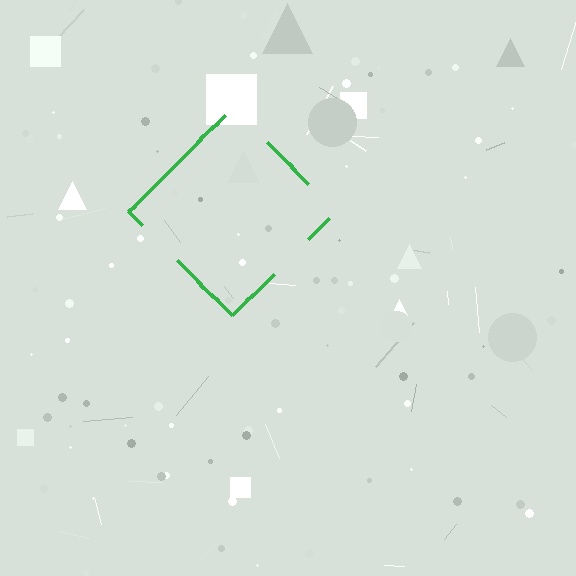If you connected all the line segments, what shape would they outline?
They would outline a diamond.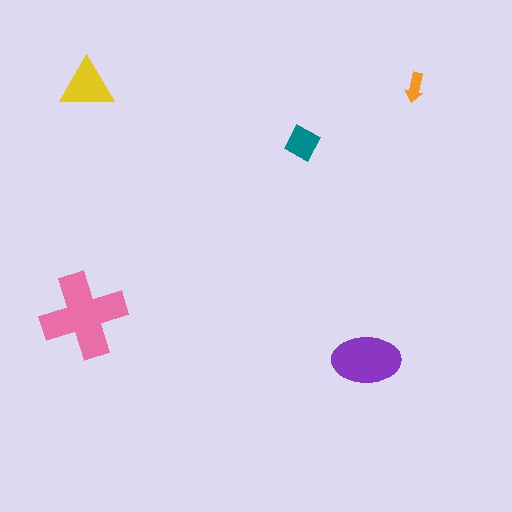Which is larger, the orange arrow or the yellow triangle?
The yellow triangle.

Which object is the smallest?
The orange arrow.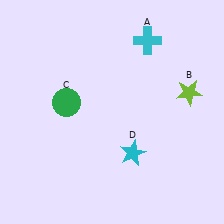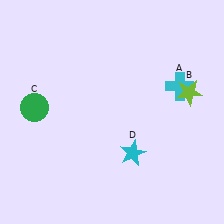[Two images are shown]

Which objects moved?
The objects that moved are: the cyan cross (A), the green circle (C).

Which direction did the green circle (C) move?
The green circle (C) moved left.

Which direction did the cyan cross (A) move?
The cyan cross (A) moved down.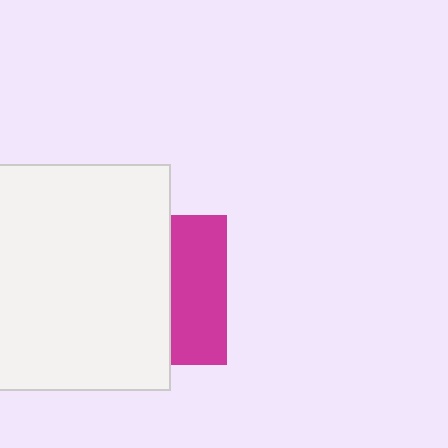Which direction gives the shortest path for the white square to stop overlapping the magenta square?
Moving left gives the shortest separation.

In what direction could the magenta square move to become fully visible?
The magenta square could move right. That would shift it out from behind the white square entirely.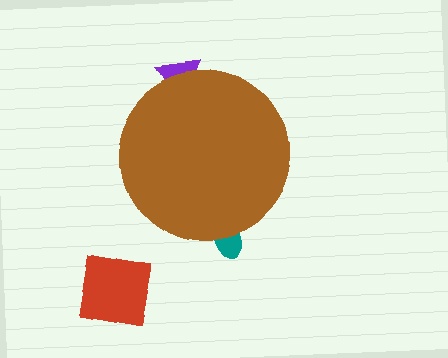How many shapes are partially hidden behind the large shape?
2 shapes are partially hidden.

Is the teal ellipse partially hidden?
Yes, the teal ellipse is partially hidden behind the brown circle.